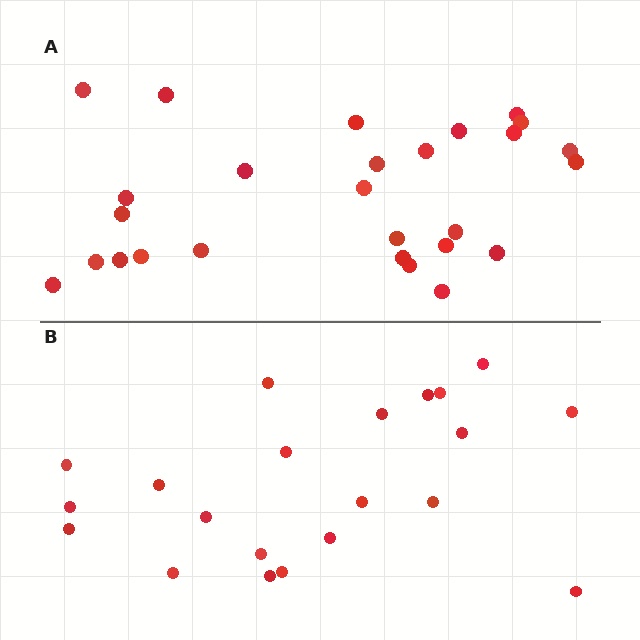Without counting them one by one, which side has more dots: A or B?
Region A (the top region) has more dots.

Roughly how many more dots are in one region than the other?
Region A has about 6 more dots than region B.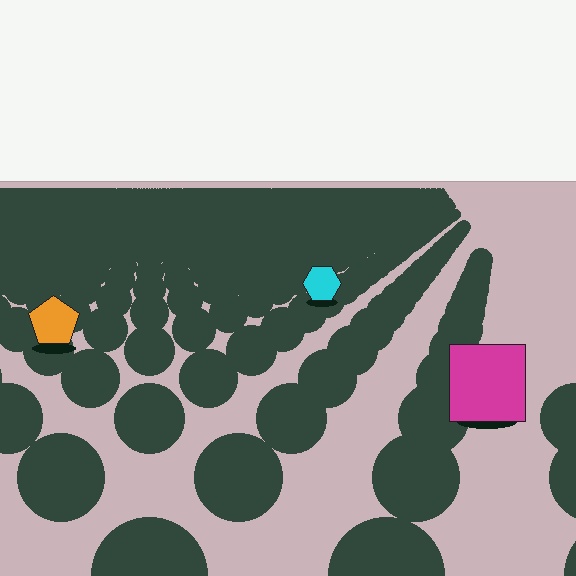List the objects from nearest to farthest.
From nearest to farthest: the magenta square, the orange pentagon, the cyan hexagon.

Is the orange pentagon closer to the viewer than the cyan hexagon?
Yes. The orange pentagon is closer — you can tell from the texture gradient: the ground texture is coarser near it.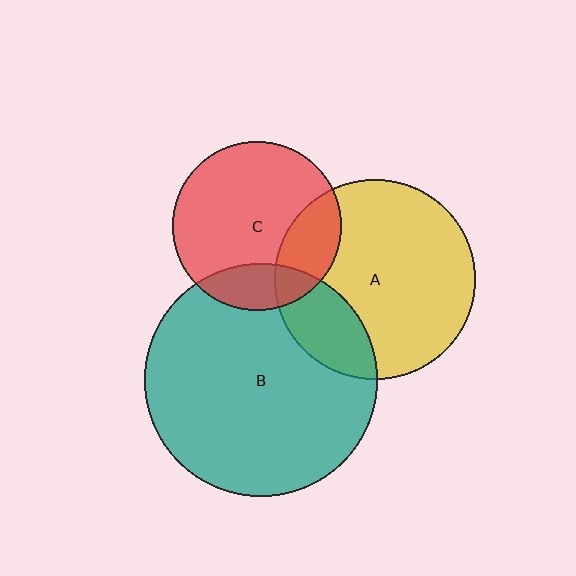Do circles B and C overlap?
Yes.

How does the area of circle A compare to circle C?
Approximately 1.4 times.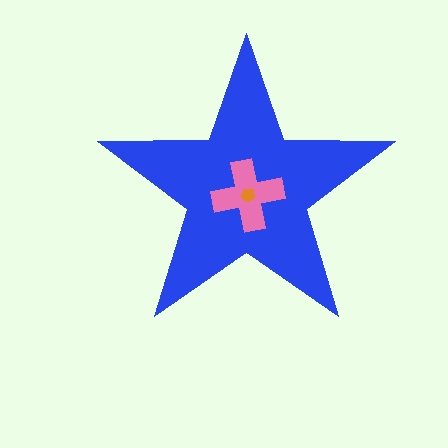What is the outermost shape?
The blue star.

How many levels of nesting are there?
3.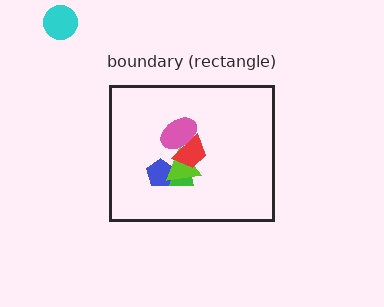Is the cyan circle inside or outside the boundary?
Outside.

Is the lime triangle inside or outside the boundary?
Inside.